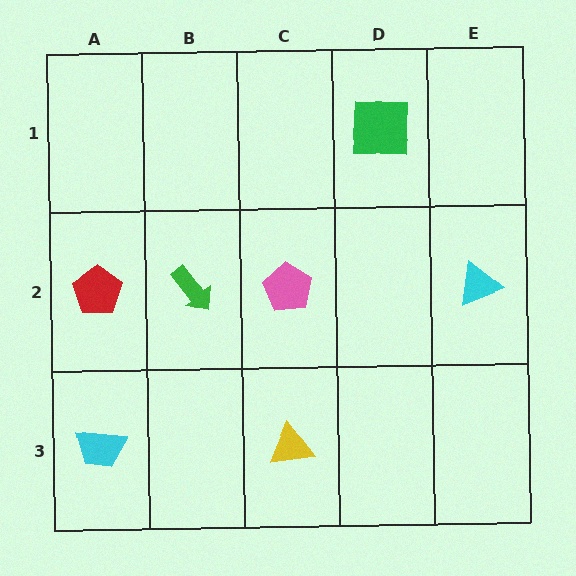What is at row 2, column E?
A cyan triangle.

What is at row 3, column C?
A yellow triangle.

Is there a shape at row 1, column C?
No, that cell is empty.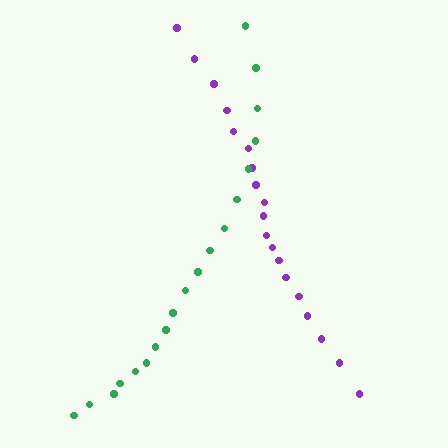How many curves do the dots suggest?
There are 2 distinct paths.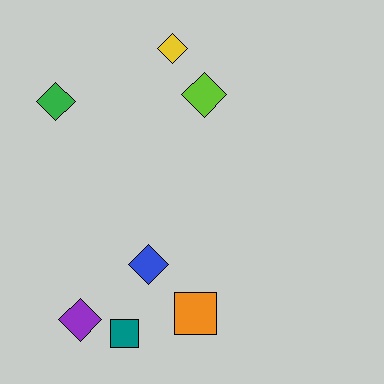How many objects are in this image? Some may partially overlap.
There are 7 objects.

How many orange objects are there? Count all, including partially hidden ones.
There is 1 orange object.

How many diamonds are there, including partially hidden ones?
There are 5 diamonds.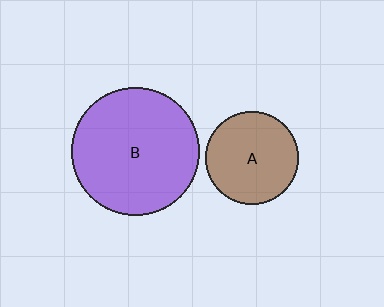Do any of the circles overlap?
No, none of the circles overlap.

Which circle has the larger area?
Circle B (purple).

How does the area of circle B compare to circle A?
Approximately 1.9 times.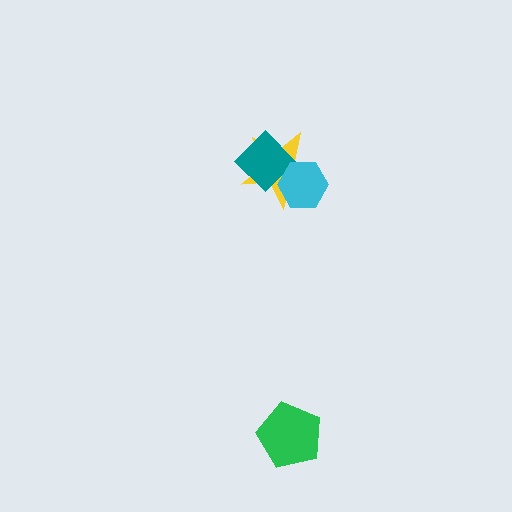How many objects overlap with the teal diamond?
2 objects overlap with the teal diamond.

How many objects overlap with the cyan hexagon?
2 objects overlap with the cyan hexagon.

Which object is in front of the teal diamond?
The cyan hexagon is in front of the teal diamond.